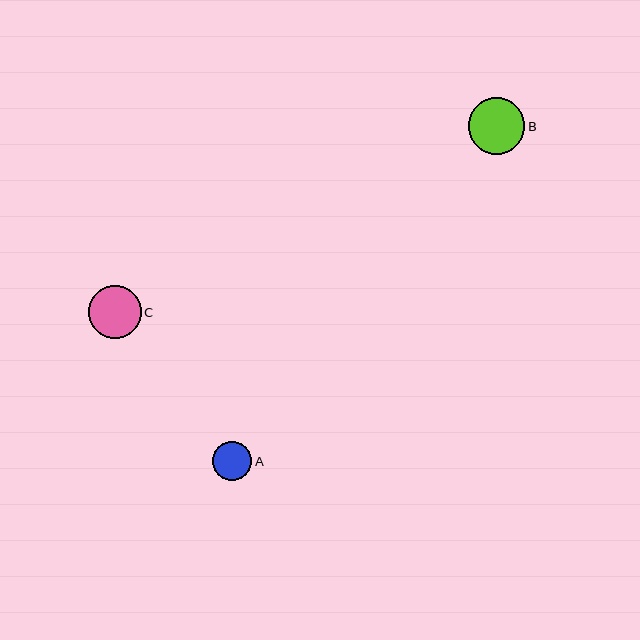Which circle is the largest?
Circle B is the largest with a size of approximately 56 pixels.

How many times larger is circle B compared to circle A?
Circle B is approximately 1.4 times the size of circle A.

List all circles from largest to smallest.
From largest to smallest: B, C, A.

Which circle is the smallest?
Circle A is the smallest with a size of approximately 39 pixels.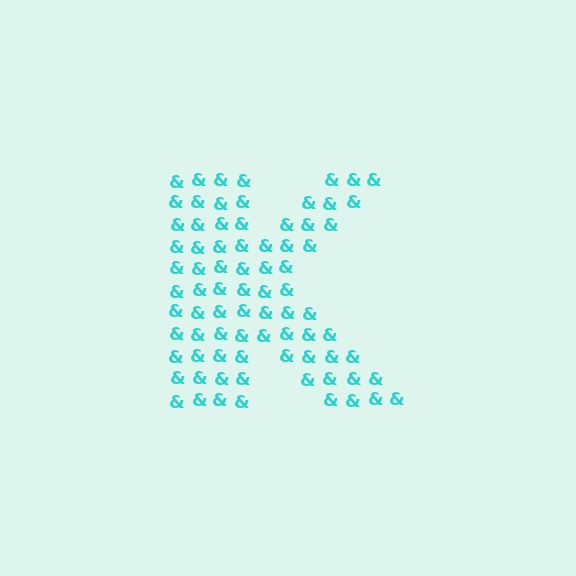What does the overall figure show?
The overall figure shows the letter K.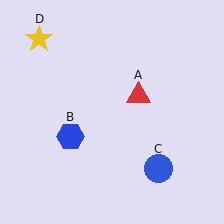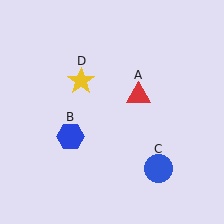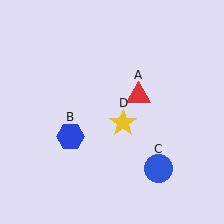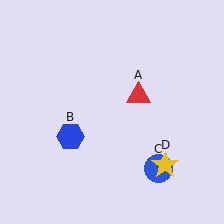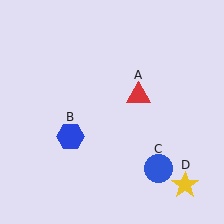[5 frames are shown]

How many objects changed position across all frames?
1 object changed position: yellow star (object D).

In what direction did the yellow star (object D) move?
The yellow star (object D) moved down and to the right.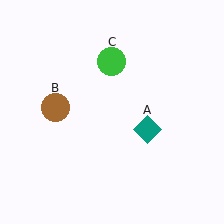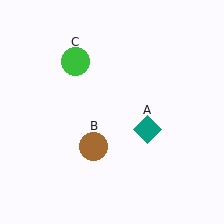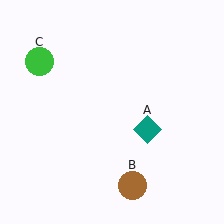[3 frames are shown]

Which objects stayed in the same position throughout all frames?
Teal diamond (object A) remained stationary.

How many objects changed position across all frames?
2 objects changed position: brown circle (object B), green circle (object C).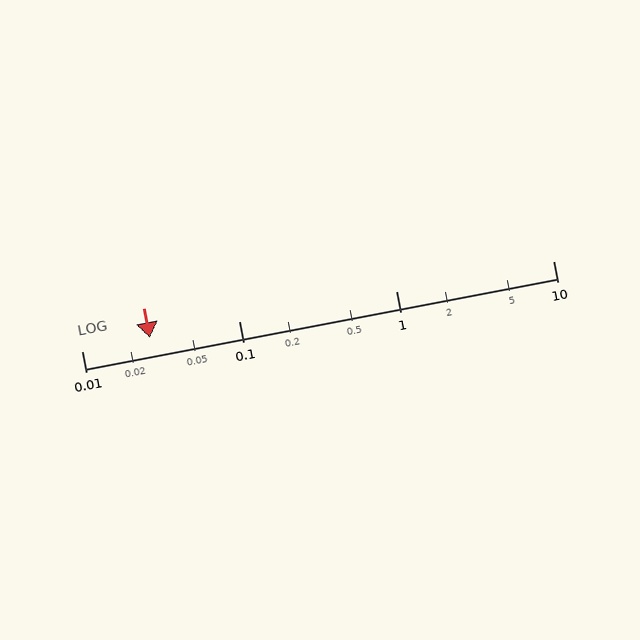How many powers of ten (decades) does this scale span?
The scale spans 3 decades, from 0.01 to 10.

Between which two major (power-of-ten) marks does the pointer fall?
The pointer is between 0.01 and 0.1.